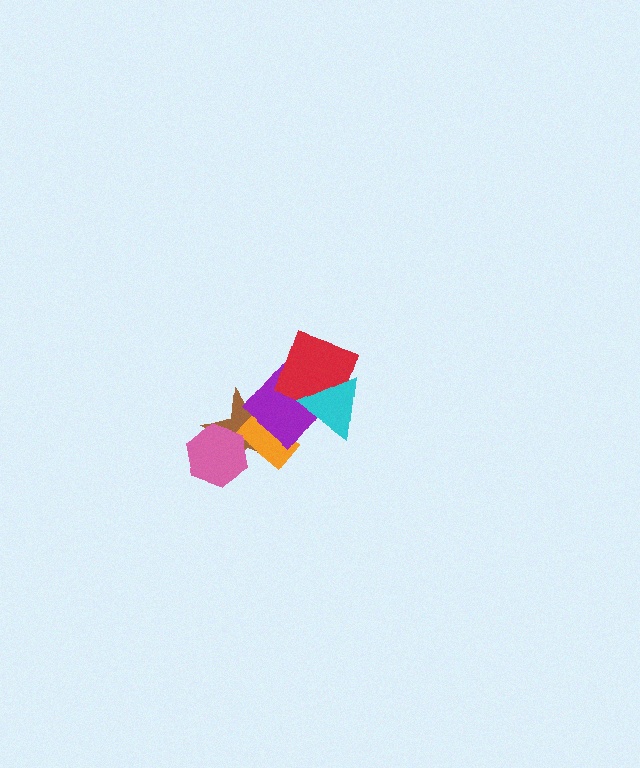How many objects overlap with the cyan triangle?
2 objects overlap with the cyan triangle.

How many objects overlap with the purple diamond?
4 objects overlap with the purple diamond.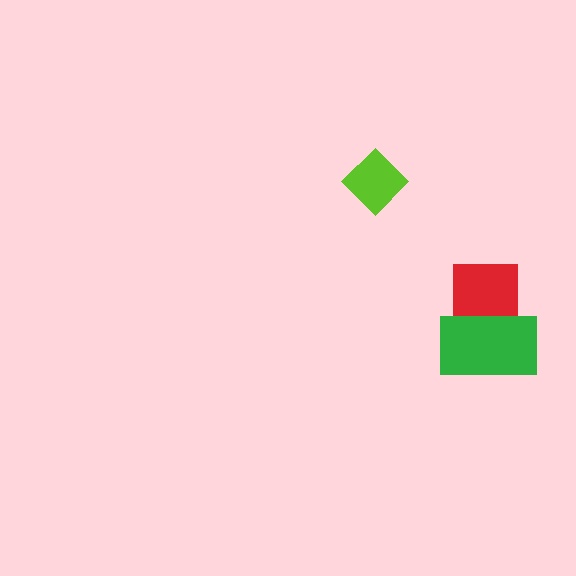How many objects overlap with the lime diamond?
0 objects overlap with the lime diamond.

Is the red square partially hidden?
Yes, it is partially covered by another shape.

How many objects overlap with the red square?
1 object overlaps with the red square.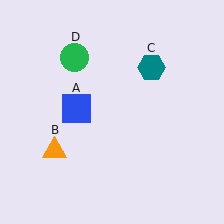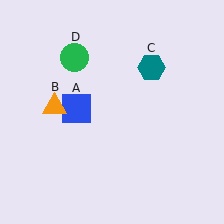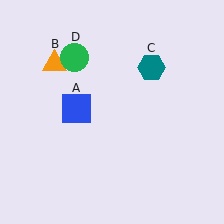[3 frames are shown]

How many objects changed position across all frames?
1 object changed position: orange triangle (object B).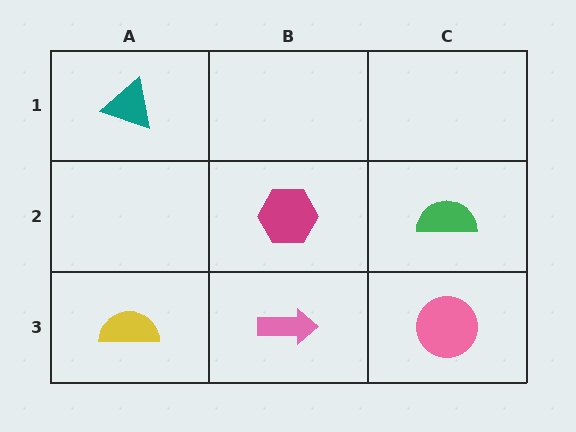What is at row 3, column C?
A pink circle.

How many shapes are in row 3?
3 shapes.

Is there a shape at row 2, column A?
No, that cell is empty.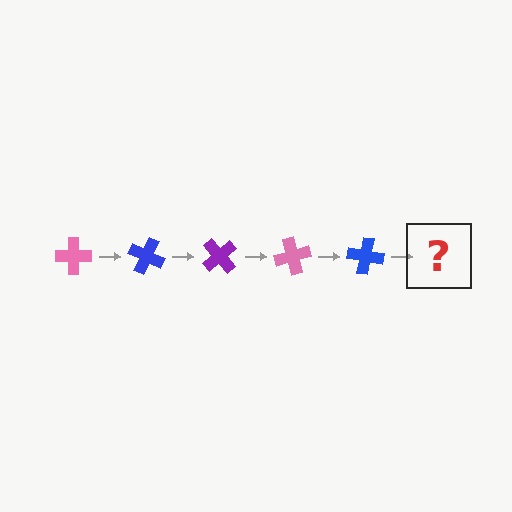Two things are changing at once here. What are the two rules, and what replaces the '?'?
The two rules are that it rotates 25 degrees each step and the color cycles through pink, blue, and purple. The '?' should be a purple cross, rotated 125 degrees from the start.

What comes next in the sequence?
The next element should be a purple cross, rotated 125 degrees from the start.